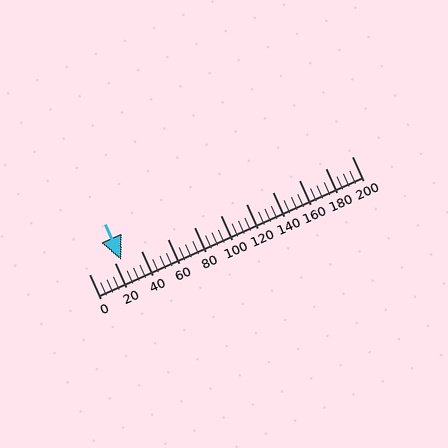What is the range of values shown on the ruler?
The ruler shows values from 0 to 200.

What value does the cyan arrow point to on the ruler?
The cyan arrow points to approximately 24.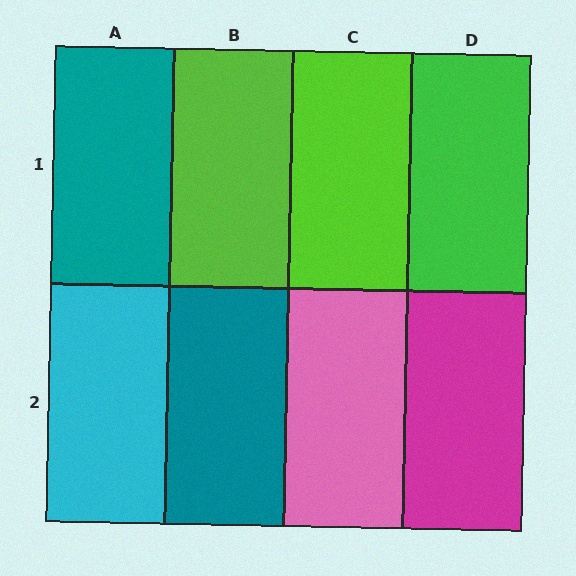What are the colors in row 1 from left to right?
Teal, lime, lime, green.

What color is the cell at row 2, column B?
Teal.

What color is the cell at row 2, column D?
Magenta.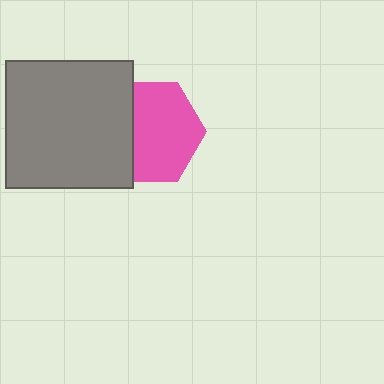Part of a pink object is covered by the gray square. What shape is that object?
It is a hexagon.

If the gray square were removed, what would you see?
You would see the complete pink hexagon.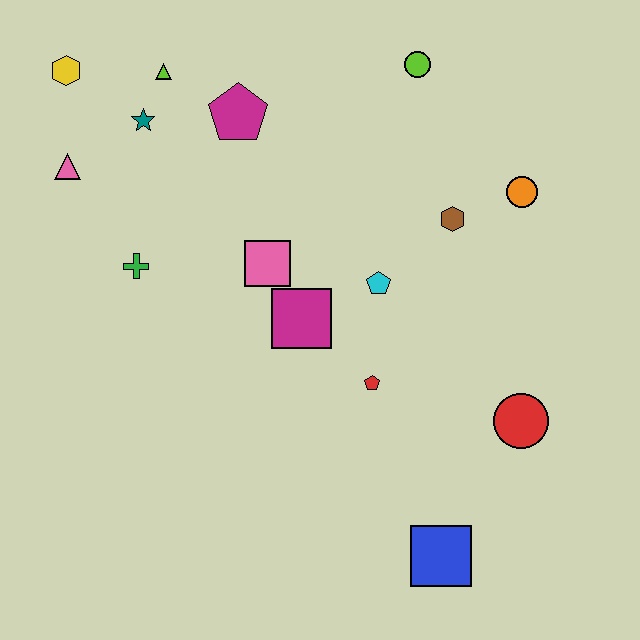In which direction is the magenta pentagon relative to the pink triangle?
The magenta pentagon is to the right of the pink triangle.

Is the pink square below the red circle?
No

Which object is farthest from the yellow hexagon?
The blue square is farthest from the yellow hexagon.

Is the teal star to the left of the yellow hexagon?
No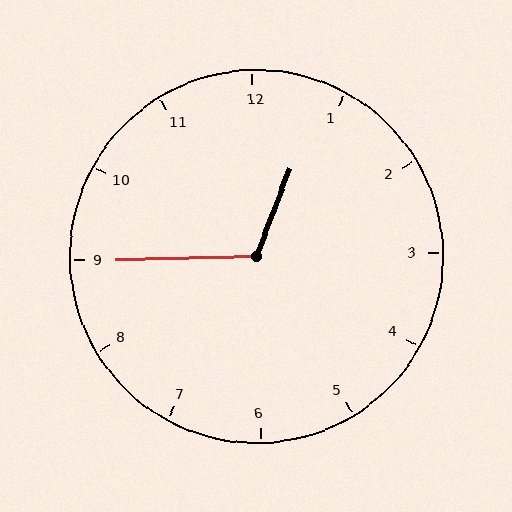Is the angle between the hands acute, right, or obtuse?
It is obtuse.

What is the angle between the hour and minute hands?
Approximately 112 degrees.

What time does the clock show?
12:45.